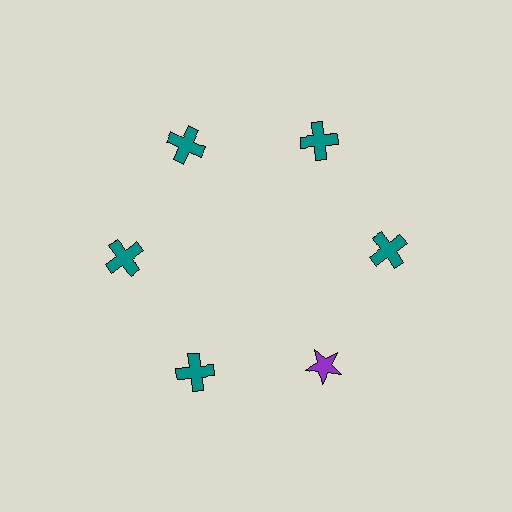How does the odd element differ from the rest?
It differs in both color (purple instead of teal) and shape (star instead of cross).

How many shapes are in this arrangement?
There are 6 shapes arranged in a ring pattern.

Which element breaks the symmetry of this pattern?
The purple star at roughly the 5 o'clock position breaks the symmetry. All other shapes are teal crosses.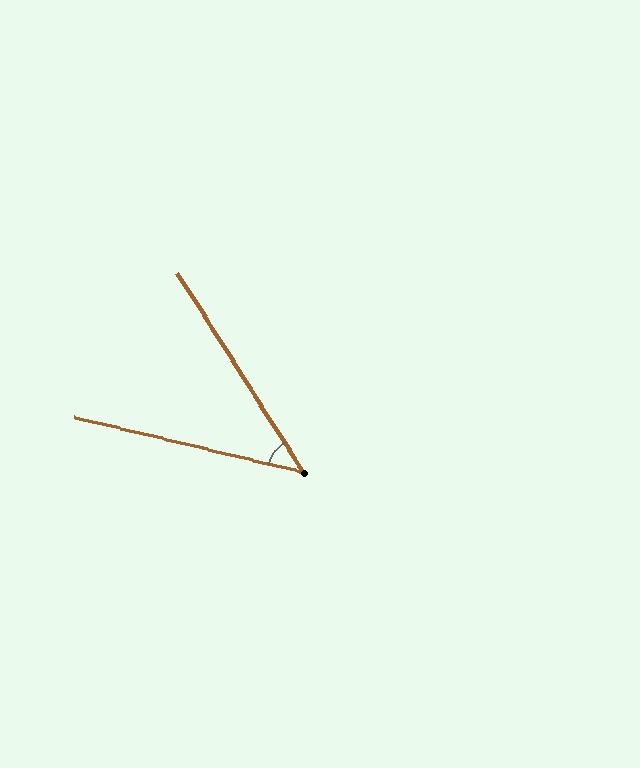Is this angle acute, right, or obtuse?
It is acute.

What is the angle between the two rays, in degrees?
Approximately 44 degrees.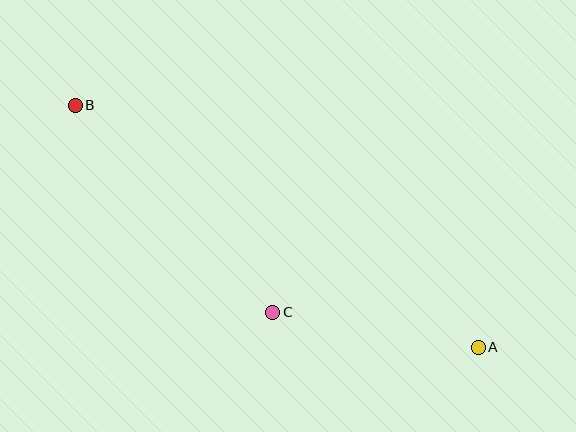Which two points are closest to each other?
Points A and C are closest to each other.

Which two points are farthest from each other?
Points A and B are farthest from each other.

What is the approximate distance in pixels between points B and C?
The distance between B and C is approximately 286 pixels.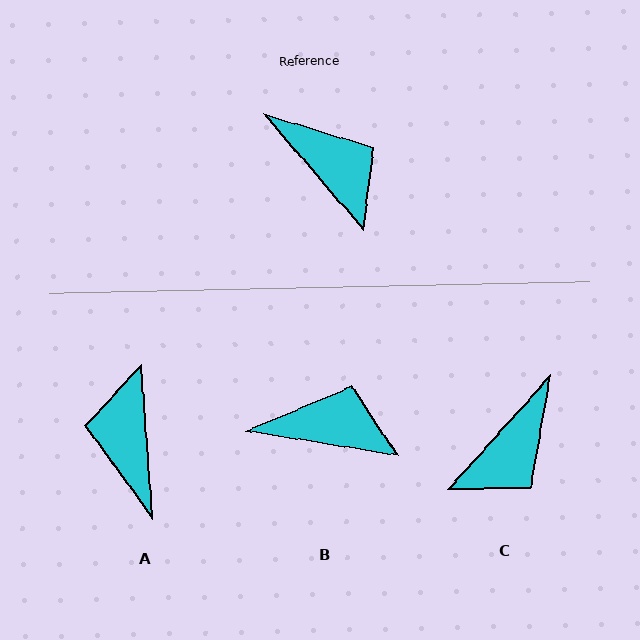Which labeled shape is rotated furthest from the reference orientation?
A, about 143 degrees away.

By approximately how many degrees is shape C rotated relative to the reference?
Approximately 82 degrees clockwise.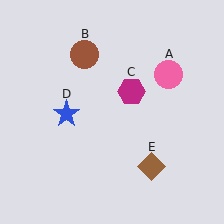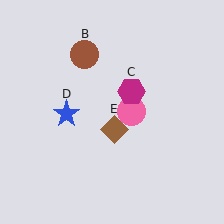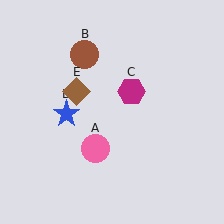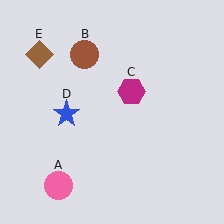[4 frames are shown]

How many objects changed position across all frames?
2 objects changed position: pink circle (object A), brown diamond (object E).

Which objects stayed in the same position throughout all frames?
Brown circle (object B) and magenta hexagon (object C) and blue star (object D) remained stationary.